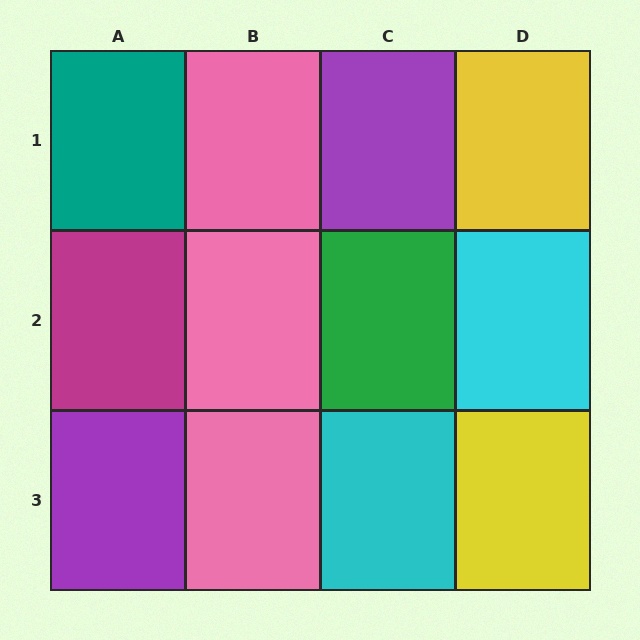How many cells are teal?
1 cell is teal.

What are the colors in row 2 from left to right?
Magenta, pink, green, cyan.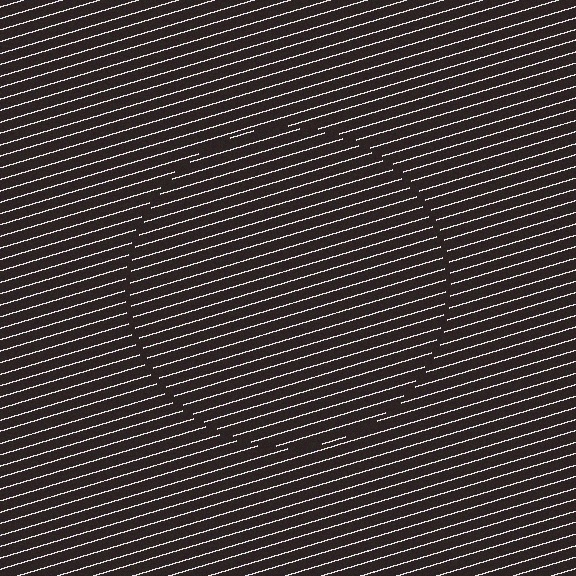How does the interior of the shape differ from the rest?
The interior of the shape contains the same grating, shifted by half a period — the contour is defined by the phase discontinuity where line-ends from the inner and outer gratings abut.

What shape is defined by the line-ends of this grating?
An illusory circle. The interior of the shape contains the same grating, shifted by half a period — the contour is defined by the phase discontinuity where line-ends from the inner and outer gratings abut.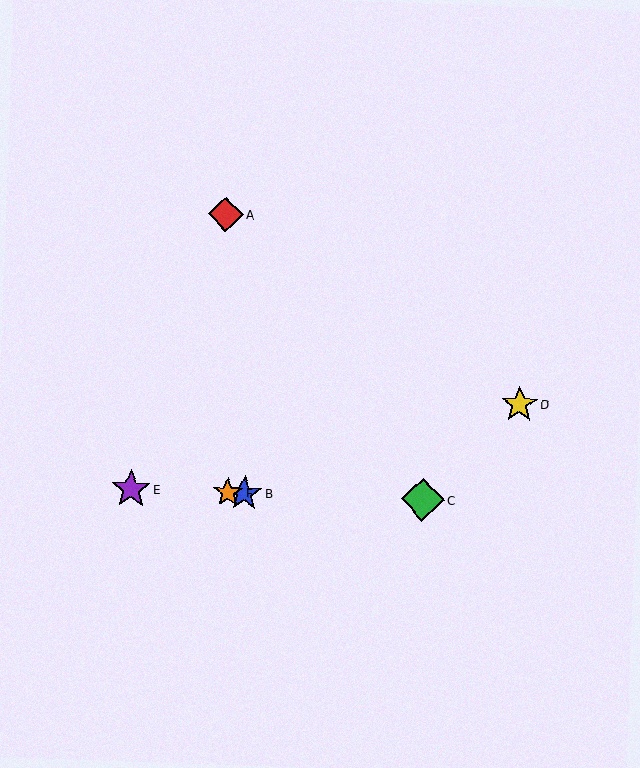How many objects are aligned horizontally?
4 objects (B, C, E, F) are aligned horizontally.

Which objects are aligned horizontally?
Objects B, C, E, F are aligned horizontally.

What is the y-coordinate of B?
Object B is at y≈493.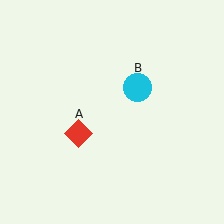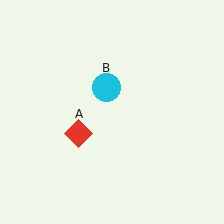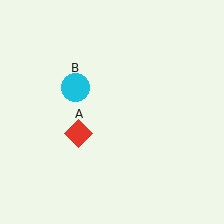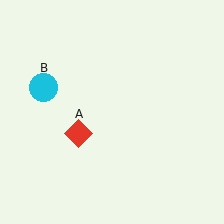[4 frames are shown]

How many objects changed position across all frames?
1 object changed position: cyan circle (object B).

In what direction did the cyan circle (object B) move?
The cyan circle (object B) moved left.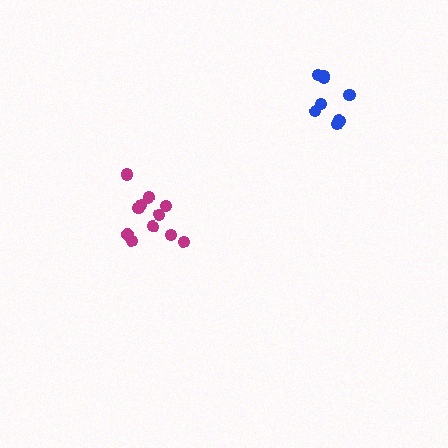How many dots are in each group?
Group 1: 11 dots, Group 2: 8 dots (19 total).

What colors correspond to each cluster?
The clusters are colored: magenta, blue.